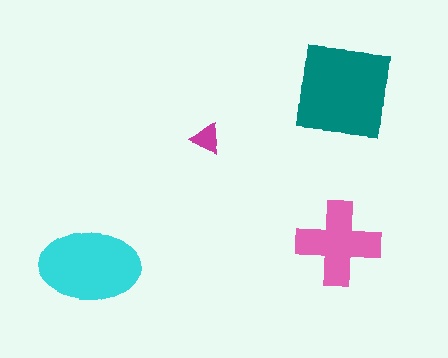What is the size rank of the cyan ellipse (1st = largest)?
2nd.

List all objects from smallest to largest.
The magenta triangle, the pink cross, the cyan ellipse, the teal square.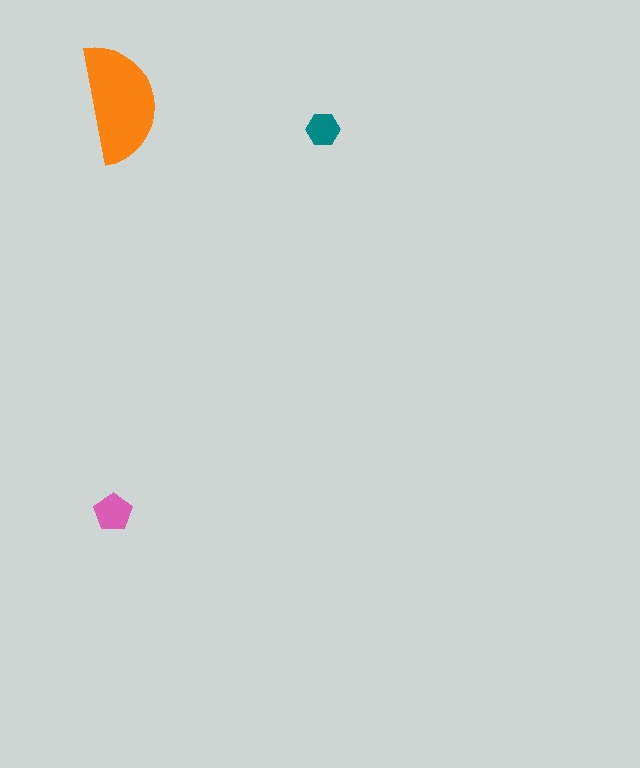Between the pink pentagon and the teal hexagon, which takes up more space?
The pink pentagon.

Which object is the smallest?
The teal hexagon.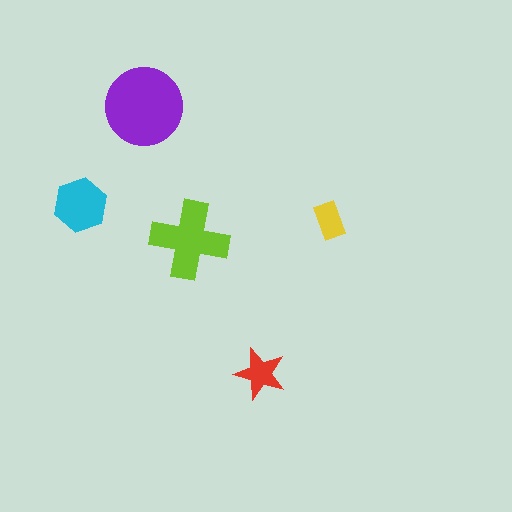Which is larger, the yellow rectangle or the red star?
The red star.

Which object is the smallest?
The yellow rectangle.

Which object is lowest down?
The red star is bottommost.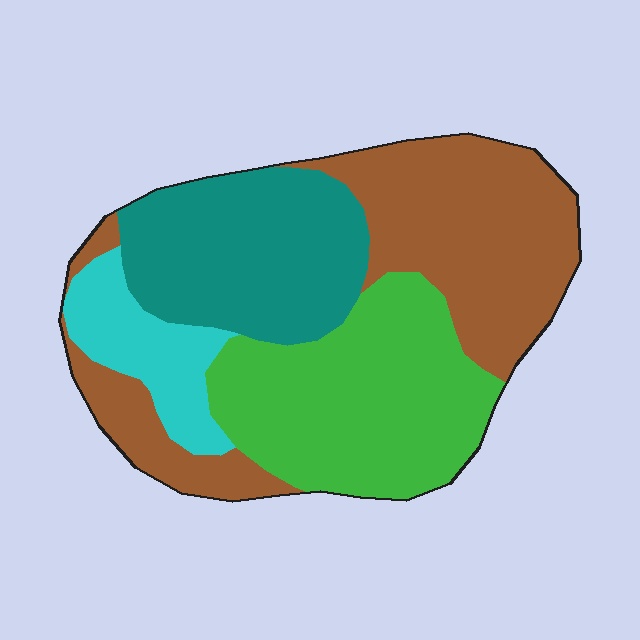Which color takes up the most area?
Brown, at roughly 35%.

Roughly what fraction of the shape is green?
Green covers 30% of the shape.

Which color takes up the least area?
Cyan, at roughly 10%.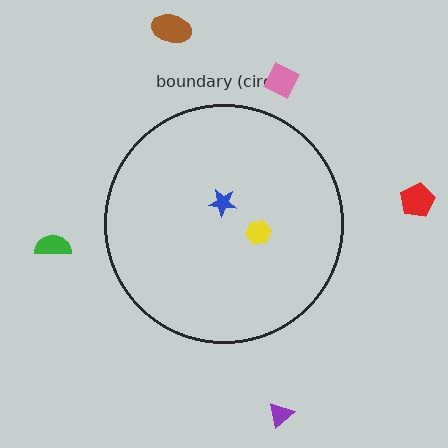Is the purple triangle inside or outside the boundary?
Outside.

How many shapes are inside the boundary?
2 inside, 5 outside.